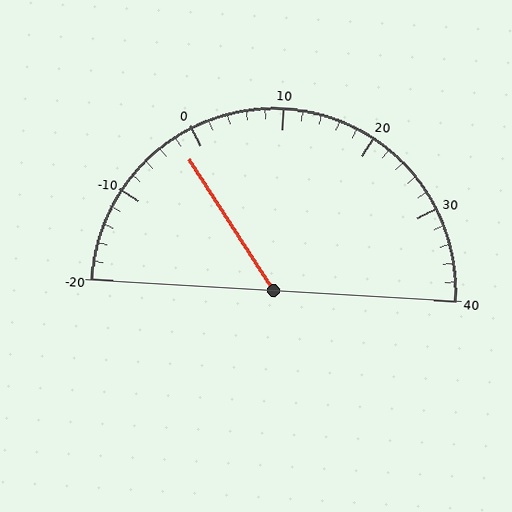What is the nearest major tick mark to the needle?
The nearest major tick mark is 0.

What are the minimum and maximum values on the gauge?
The gauge ranges from -20 to 40.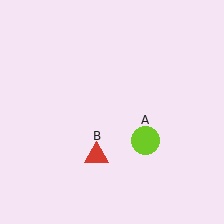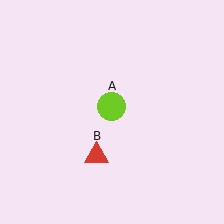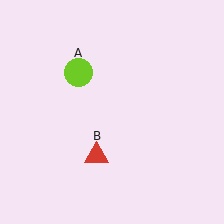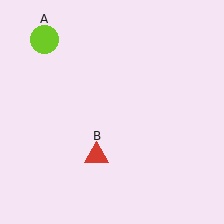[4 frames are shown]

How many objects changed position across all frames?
1 object changed position: lime circle (object A).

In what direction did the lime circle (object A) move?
The lime circle (object A) moved up and to the left.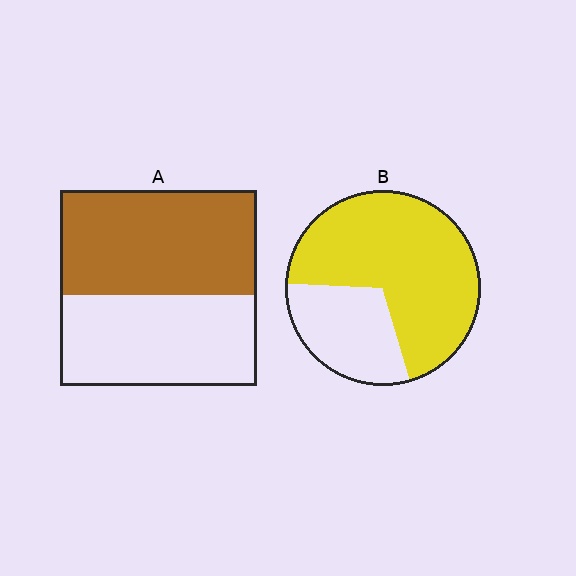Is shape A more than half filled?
Roughly half.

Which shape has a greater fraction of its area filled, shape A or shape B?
Shape B.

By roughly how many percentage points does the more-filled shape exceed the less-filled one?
By roughly 15 percentage points (B over A).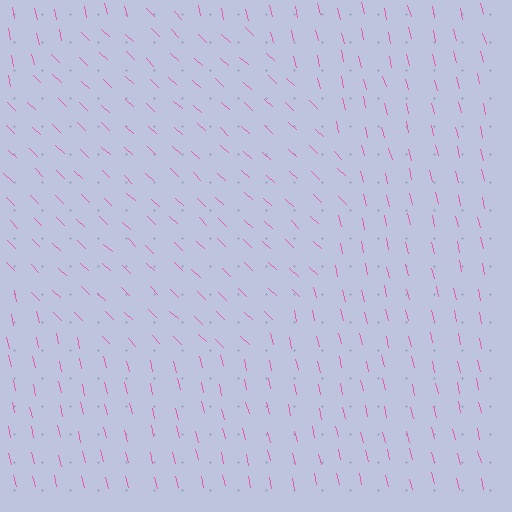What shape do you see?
I see a circle.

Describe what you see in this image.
The image is filled with small pink line segments. A circle region in the image has lines oriented differently from the surrounding lines, creating a visible texture boundary.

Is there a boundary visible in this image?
Yes, there is a texture boundary formed by a change in line orientation.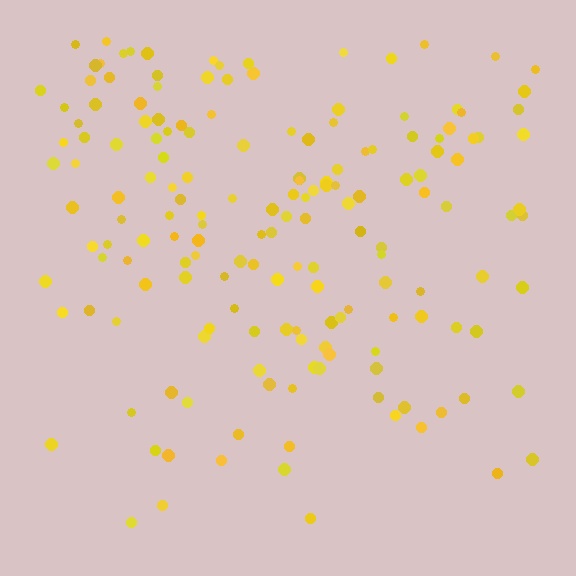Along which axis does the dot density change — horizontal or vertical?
Vertical.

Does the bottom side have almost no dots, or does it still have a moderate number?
Still a moderate number, just noticeably fewer than the top.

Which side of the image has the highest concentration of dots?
The top.